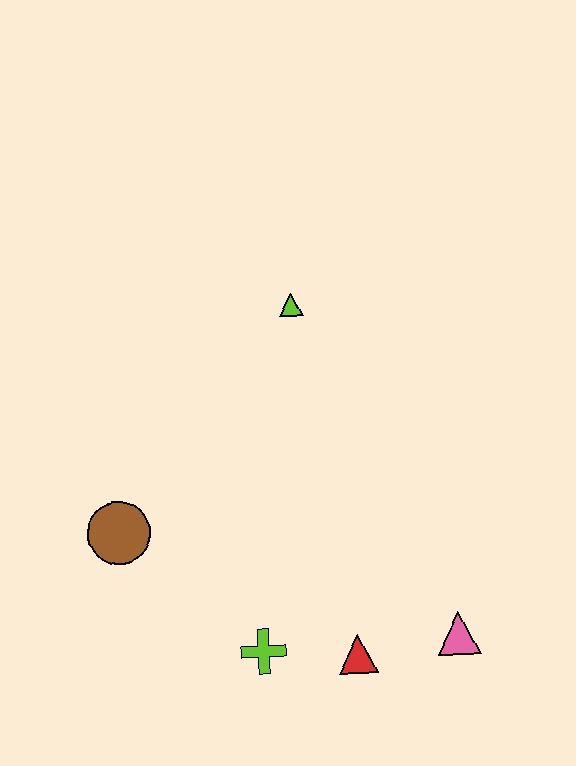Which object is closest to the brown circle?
The lime cross is closest to the brown circle.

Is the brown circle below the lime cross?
No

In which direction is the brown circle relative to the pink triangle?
The brown circle is to the left of the pink triangle.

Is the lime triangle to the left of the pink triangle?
Yes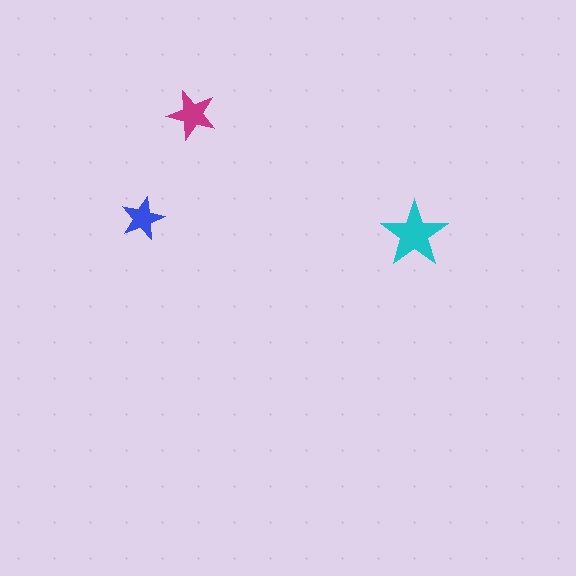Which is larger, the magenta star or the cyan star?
The cyan one.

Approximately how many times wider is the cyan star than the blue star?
About 1.5 times wider.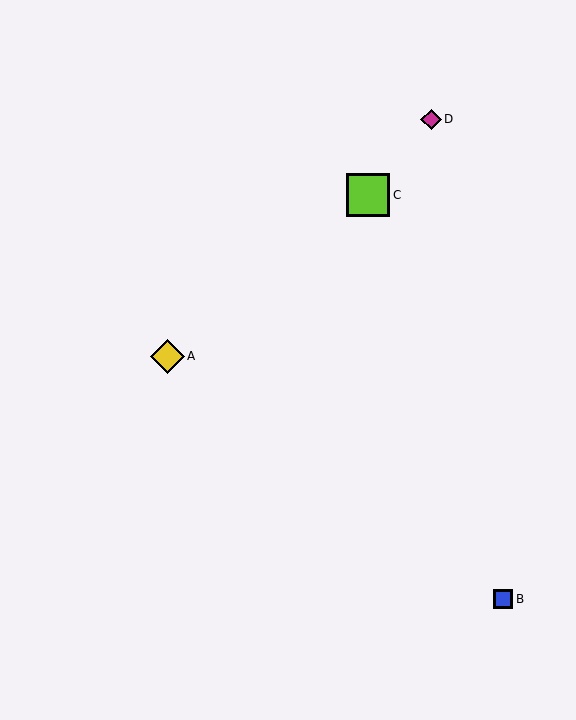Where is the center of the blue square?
The center of the blue square is at (503, 599).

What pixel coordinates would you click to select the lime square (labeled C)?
Click at (368, 195) to select the lime square C.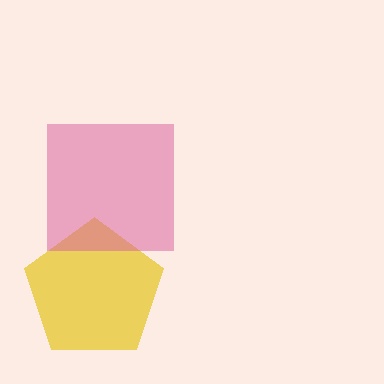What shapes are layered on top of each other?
The layered shapes are: a yellow pentagon, a pink square.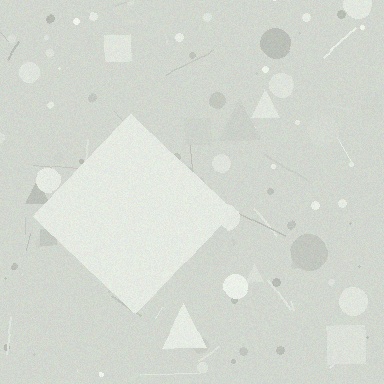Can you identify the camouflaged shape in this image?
The camouflaged shape is a diamond.